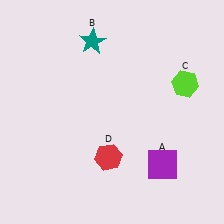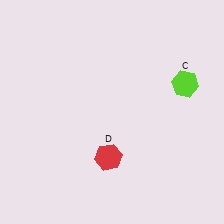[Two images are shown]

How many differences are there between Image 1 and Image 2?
There are 2 differences between the two images.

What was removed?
The teal star (B), the purple square (A) were removed in Image 2.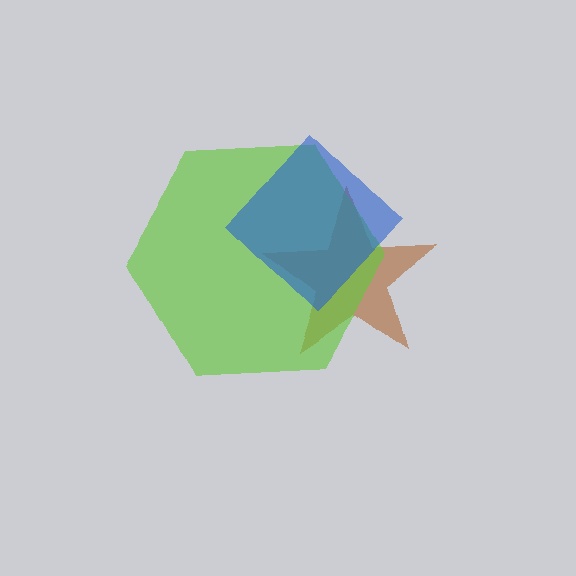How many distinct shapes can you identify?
There are 3 distinct shapes: a brown star, a lime hexagon, a blue diamond.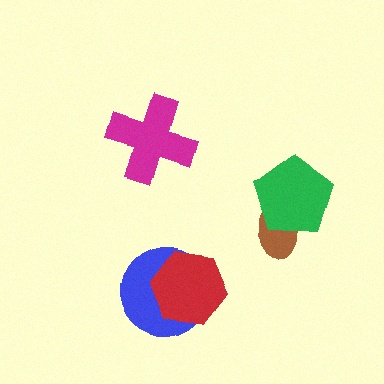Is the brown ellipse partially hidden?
Yes, it is partially covered by another shape.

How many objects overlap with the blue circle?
1 object overlaps with the blue circle.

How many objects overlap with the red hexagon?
1 object overlaps with the red hexagon.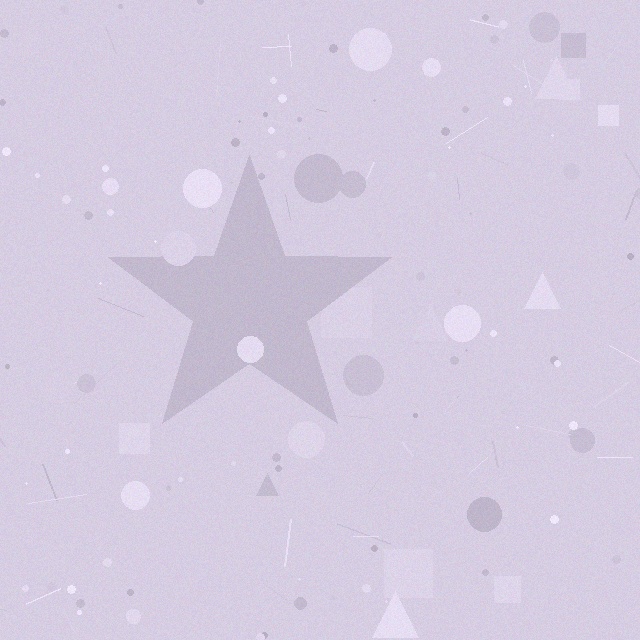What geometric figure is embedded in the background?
A star is embedded in the background.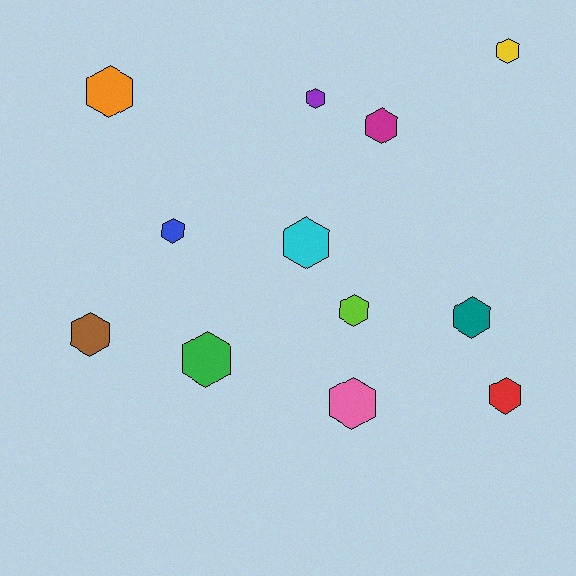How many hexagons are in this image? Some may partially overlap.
There are 12 hexagons.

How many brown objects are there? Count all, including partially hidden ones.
There is 1 brown object.